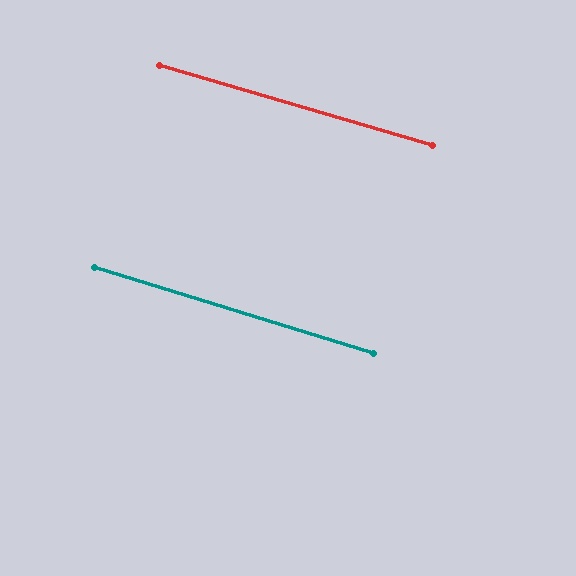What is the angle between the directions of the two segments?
Approximately 1 degree.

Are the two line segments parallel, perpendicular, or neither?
Parallel — their directions differ by only 0.8°.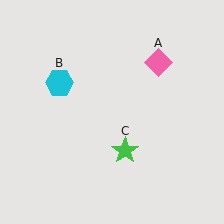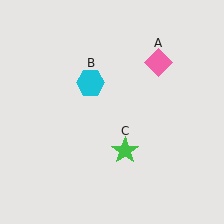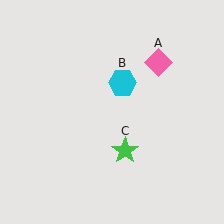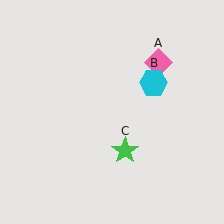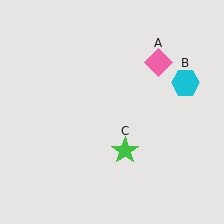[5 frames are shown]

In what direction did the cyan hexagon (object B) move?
The cyan hexagon (object B) moved right.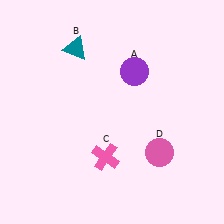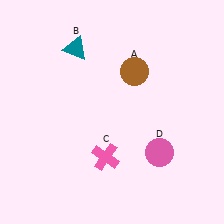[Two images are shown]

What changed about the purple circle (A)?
In Image 1, A is purple. In Image 2, it changed to brown.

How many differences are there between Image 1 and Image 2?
There is 1 difference between the two images.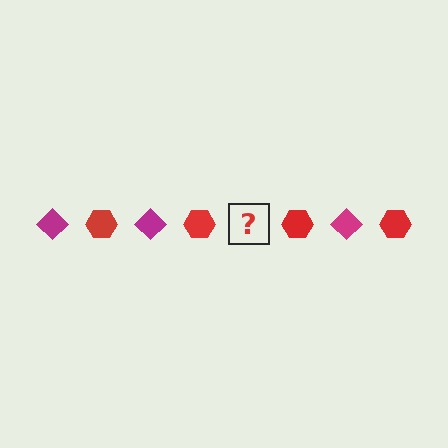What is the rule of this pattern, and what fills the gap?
The rule is that the pattern alternates between magenta diamond and red hexagon. The gap should be filled with a magenta diamond.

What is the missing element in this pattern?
The missing element is a magenta diamond.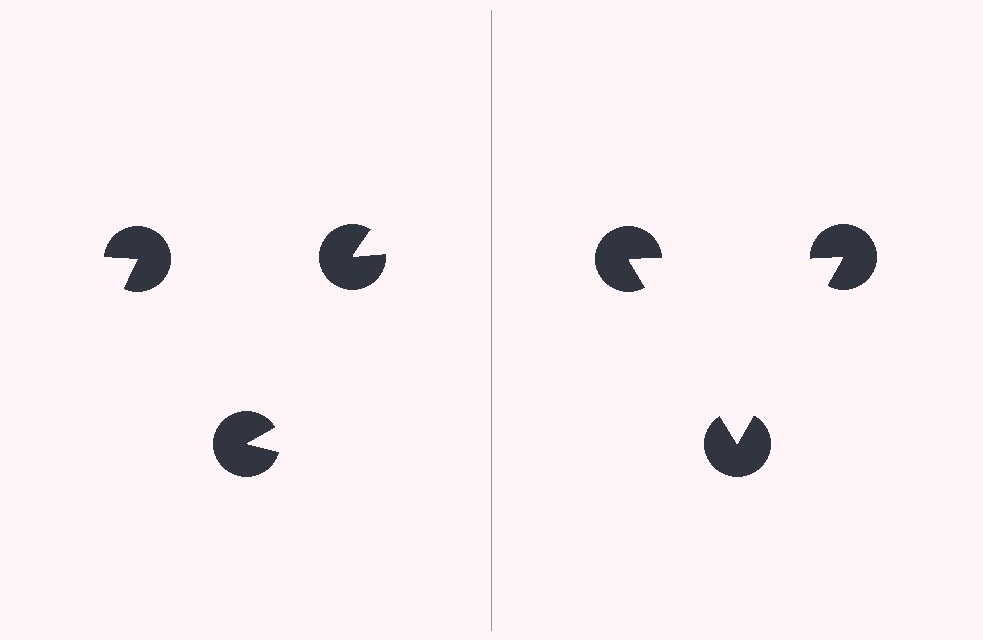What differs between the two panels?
The pac-man discs are positioned identically on both sides; only the wedge orientations differ. On the right they align to a triangle; on the left they are misaligned.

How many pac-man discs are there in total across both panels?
6 — 3 on each side.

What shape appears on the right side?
An illusory triangle.